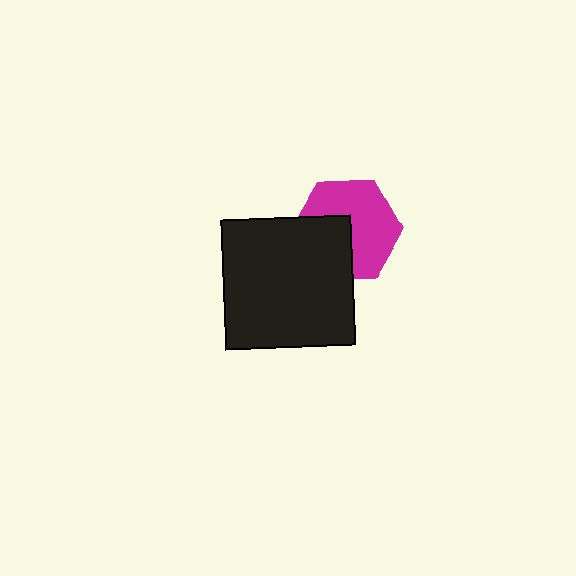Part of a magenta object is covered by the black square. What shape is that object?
It is a hexagon.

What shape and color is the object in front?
The object in front is a black square.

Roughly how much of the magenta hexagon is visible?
About half of it is visible (roughly 62%).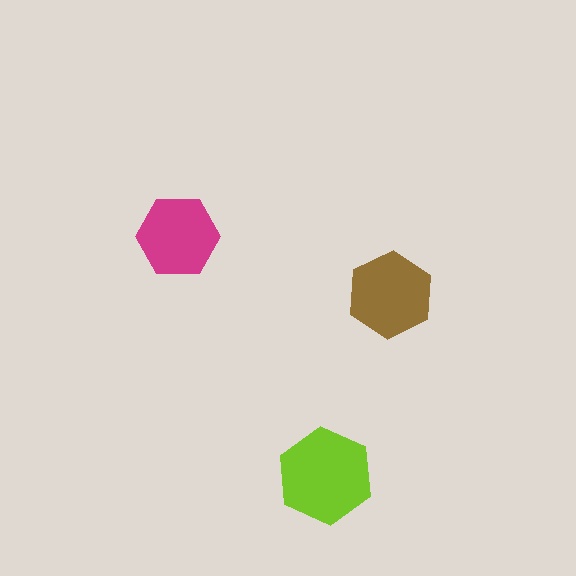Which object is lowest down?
The lime hexagon is bottommost.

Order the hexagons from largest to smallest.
the lime one, the brown one, the magenta one.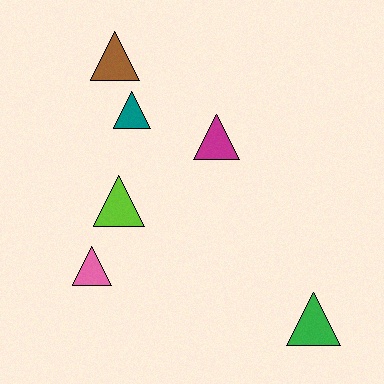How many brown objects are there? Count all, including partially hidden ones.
There is 1 brown object.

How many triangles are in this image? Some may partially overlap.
There are 6 triangles.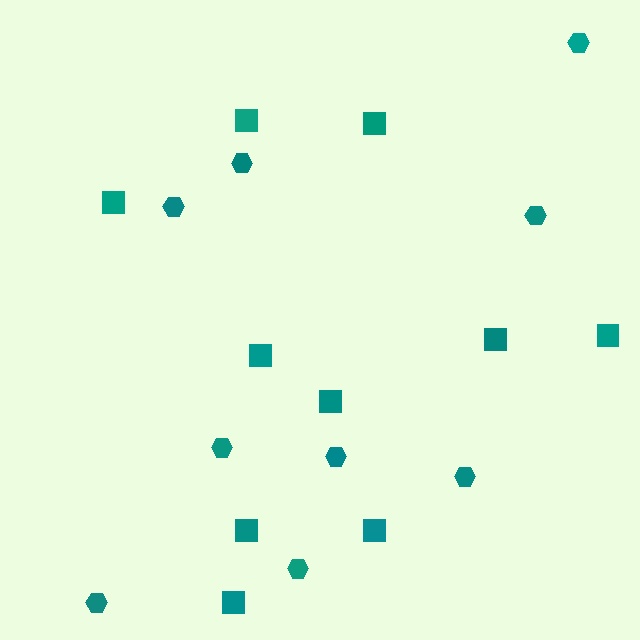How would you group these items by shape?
There are 2 groups: one group of hexagons (9) and one group of squares (10).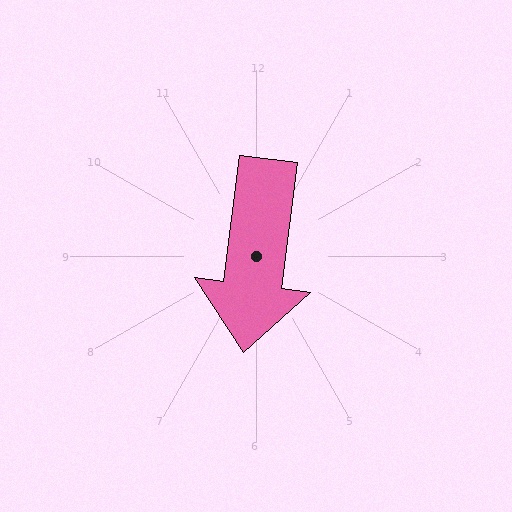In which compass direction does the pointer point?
South.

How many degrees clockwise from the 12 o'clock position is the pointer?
Approximately 187 degrees.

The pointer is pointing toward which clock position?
Roughly 6 o'clock.